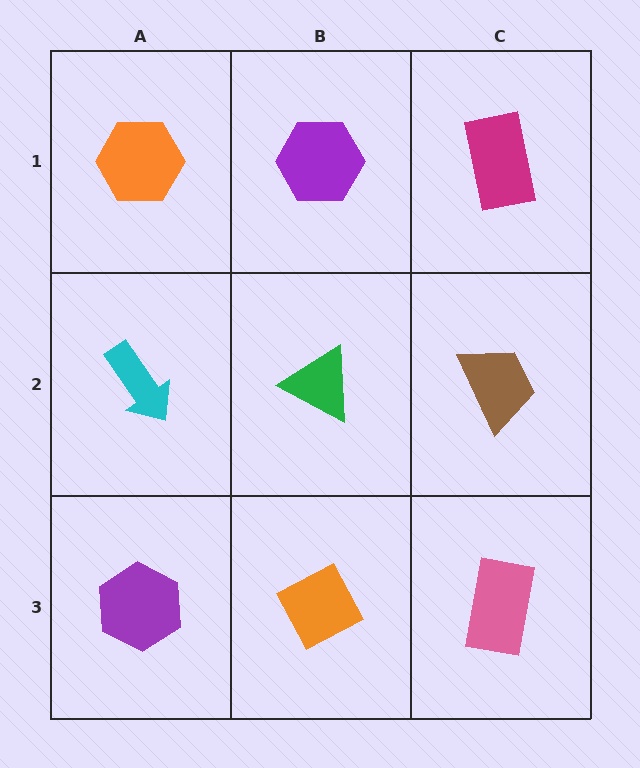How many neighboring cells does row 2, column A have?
3.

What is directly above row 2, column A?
An orange hexagon.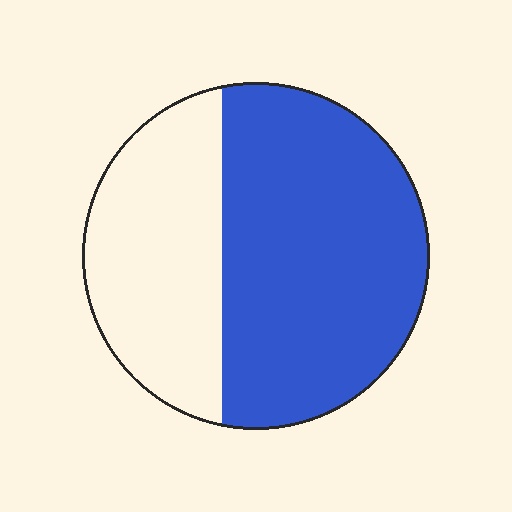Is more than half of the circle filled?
Yes.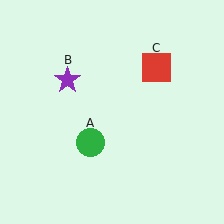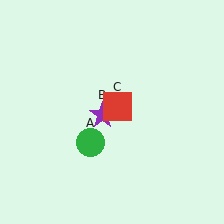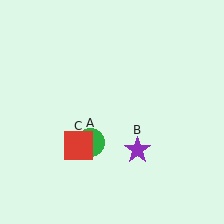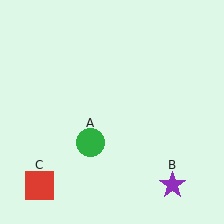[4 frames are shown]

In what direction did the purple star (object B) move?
The purple star (object B) moved down and to the right.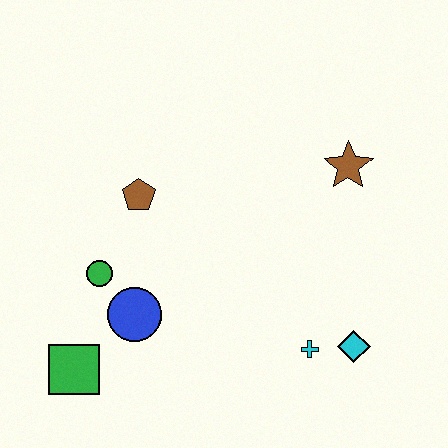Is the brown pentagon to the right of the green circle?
Yes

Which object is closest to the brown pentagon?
The green circle is closest to the brown pentagon.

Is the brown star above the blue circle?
Yes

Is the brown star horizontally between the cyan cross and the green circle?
No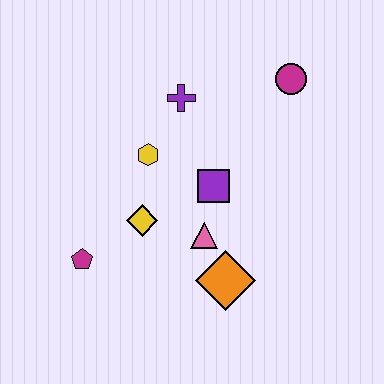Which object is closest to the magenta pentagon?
The yellow diamond is closest to the magenta pentagon.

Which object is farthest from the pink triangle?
The magenta circle is farthest from the pink triangle.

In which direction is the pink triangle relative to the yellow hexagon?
The pink triangle is below the yellow hexagon.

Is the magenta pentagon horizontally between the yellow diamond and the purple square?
No